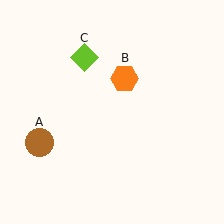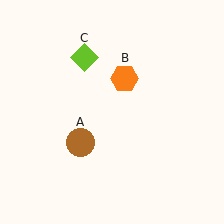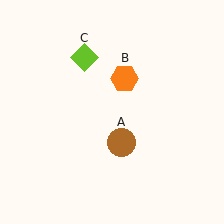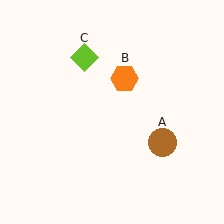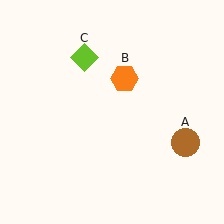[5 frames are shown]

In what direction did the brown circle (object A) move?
The brown circle (object A) moved right.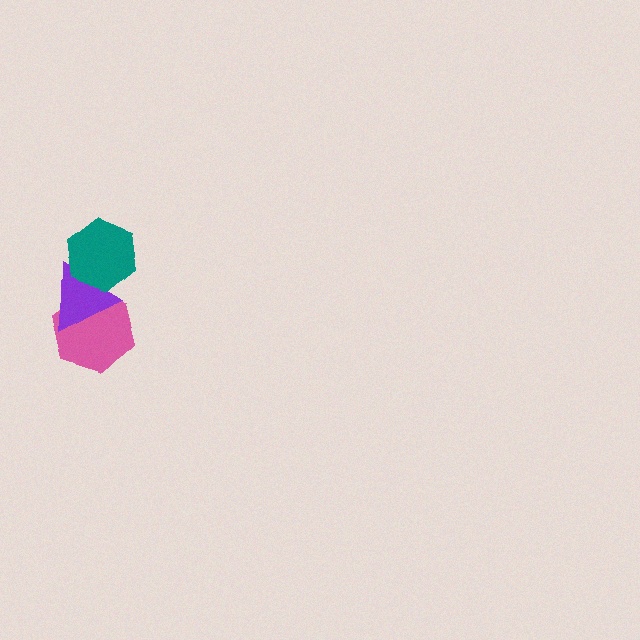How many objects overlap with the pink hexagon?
1 object overlaps with the pink hexagon.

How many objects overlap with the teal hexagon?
1 object overlaps with the teal hexagon.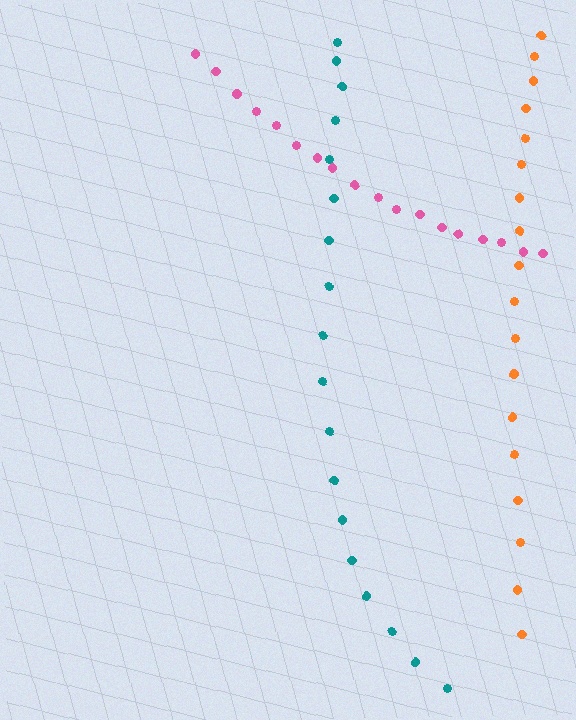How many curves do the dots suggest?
There are 3 distinct paths.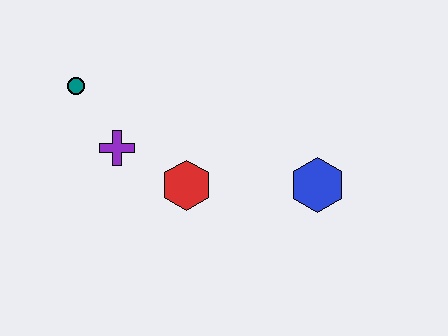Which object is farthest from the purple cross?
The blue hexagon is farthest from the purple cross.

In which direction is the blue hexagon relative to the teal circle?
The blue hexagon is to the right of the teal circle.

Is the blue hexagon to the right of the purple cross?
Yes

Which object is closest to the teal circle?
The purple cross is closest to the teal circle.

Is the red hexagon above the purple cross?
No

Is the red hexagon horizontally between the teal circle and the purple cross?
No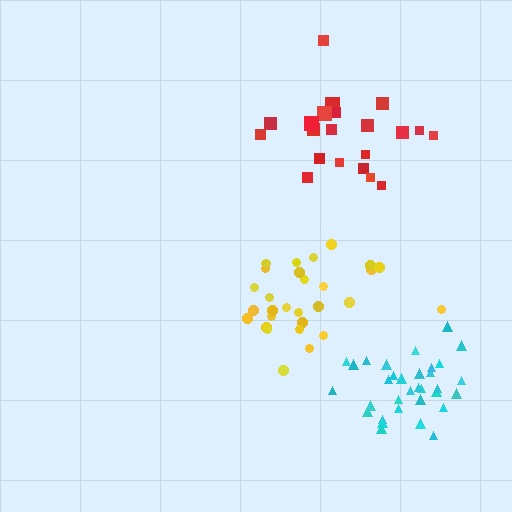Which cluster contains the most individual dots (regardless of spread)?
Cyan (34).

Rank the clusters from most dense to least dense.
cyan, yellow, red.